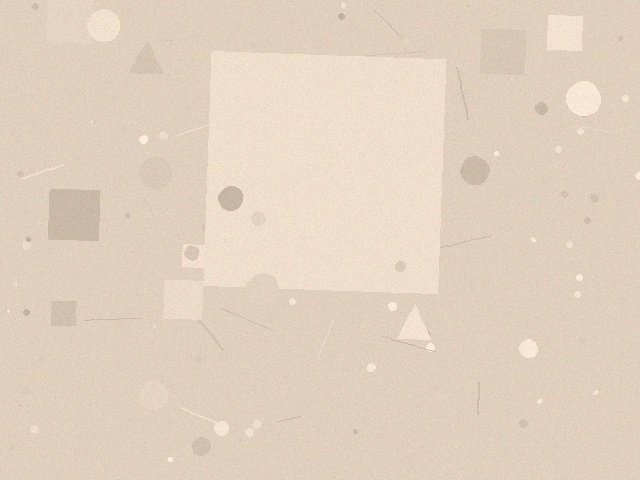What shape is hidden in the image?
A square is hidden in the image.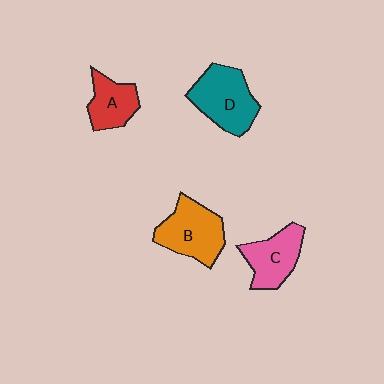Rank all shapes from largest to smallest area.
From largest to smallest: D (teal), B (orange), C (pink), A (red).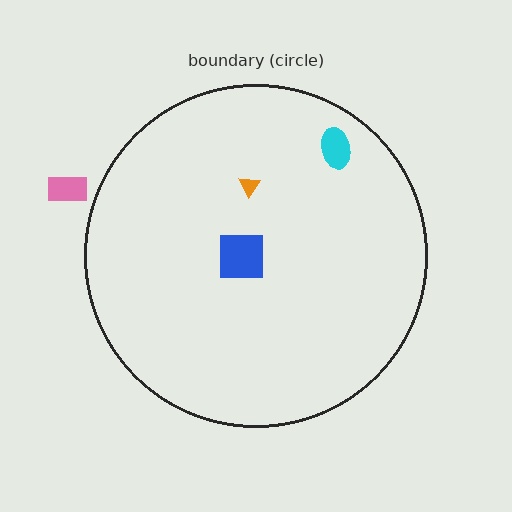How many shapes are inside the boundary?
3 inside, 1 outside.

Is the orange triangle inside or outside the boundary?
Inside.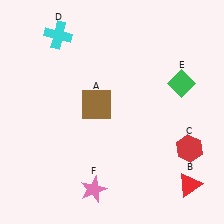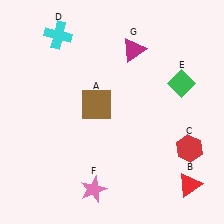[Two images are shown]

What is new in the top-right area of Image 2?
A magenta triangle (G) was added in the top-right area of Image 2.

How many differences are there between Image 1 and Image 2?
There is 1 difference between the two images.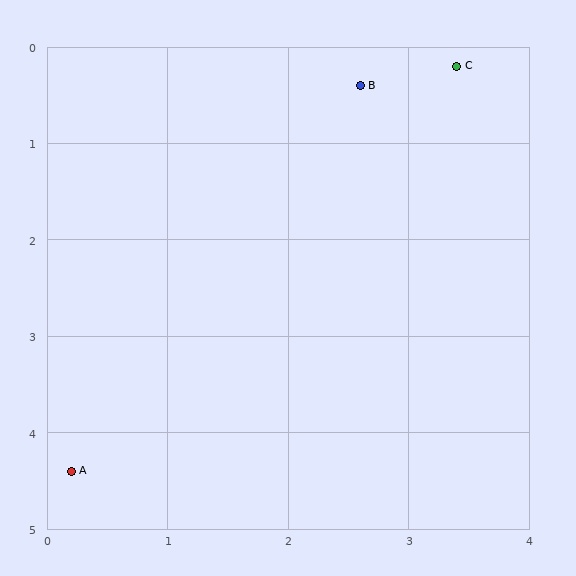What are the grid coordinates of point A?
Point A is at approximately (0.2, 4.4).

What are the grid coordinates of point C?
Point C is at approximately (3.4, 0.2).